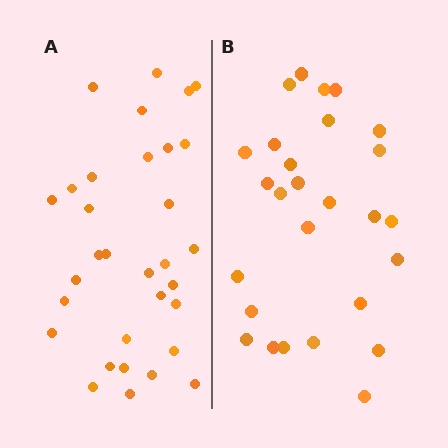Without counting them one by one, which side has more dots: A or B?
Region A (the left region) has more dots.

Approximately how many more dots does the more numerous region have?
Region A has about 5 more dots than region B.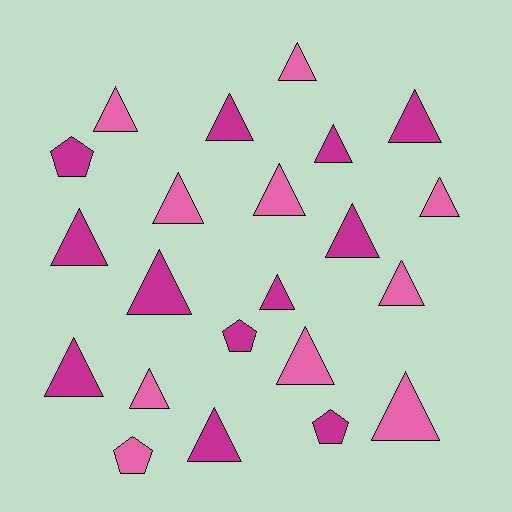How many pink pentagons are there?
There is 1 pink pentagon.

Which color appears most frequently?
Magenta, with 12 objects.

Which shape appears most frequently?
Triangle, with 18 objects.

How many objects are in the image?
There are 22 objects.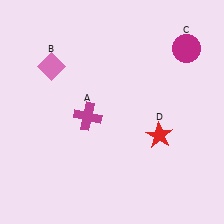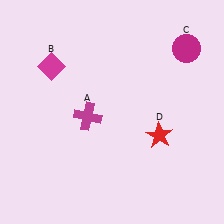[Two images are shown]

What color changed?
The diamond (B) changed from pink in Image 1 to magenta in Image 2.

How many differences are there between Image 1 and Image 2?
There is 1 difference between the two images.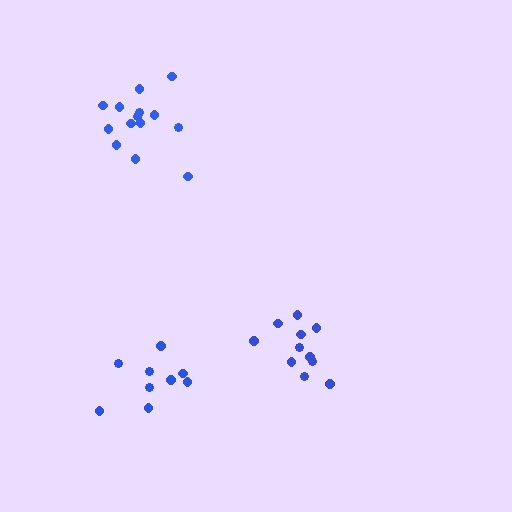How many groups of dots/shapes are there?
There are 3 groups.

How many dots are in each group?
Group 1: 9 dots, Group 2: 14 dots, Group 3: 11 dots (34 total).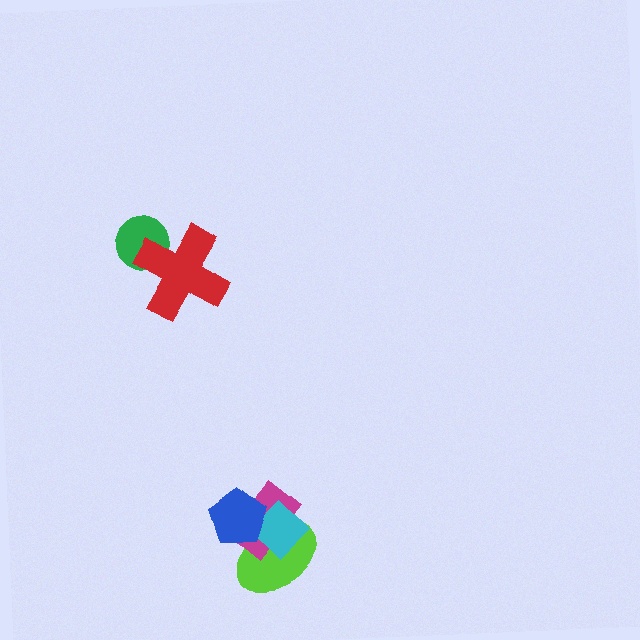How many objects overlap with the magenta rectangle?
3 objects overlap with the magenta rectangle.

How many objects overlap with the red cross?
1 object overlaps with the red cross.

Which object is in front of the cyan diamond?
The blue pentagon is in front of the cyan diamond.